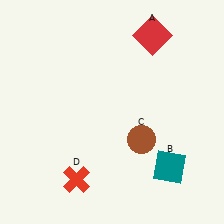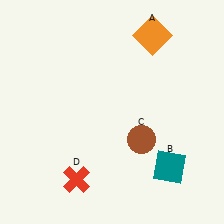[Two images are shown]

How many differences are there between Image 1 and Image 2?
There is 1 difference between the two images.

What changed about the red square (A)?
In Image 1, A is red. In Image 2, it changed to orange.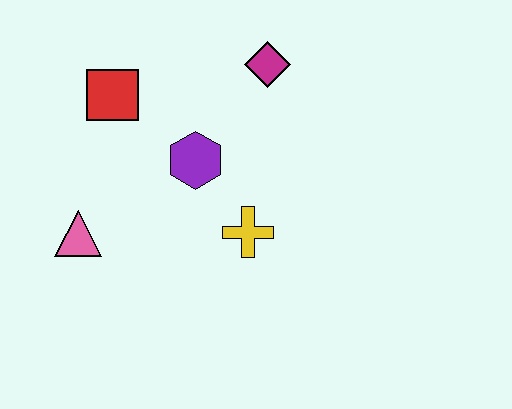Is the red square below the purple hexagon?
No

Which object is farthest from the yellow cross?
The red square is farthest from the yellow cross.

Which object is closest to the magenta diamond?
The purple hexagon is closest to the magenta diamond.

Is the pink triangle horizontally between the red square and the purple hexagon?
No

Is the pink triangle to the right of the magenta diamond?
No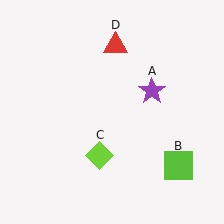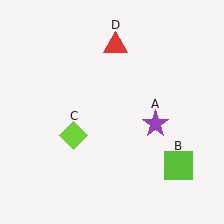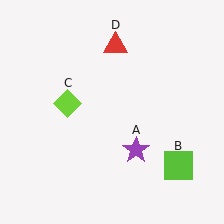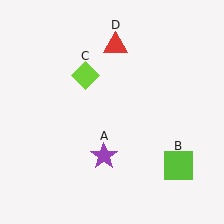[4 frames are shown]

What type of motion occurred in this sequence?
The purple star (object A), lime diamond (object C) rotated clockwise around the center of the scene.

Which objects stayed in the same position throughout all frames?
Lime square (object B) and red triangle (object D) remained stationary.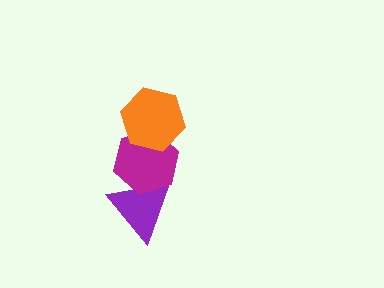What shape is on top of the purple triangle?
The magenta hexagon is on top of the purple triangle.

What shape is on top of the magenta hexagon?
The orange hexagon is on top of the magenta hexagon.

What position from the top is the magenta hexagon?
The magenta hexagon is 2nd from the top.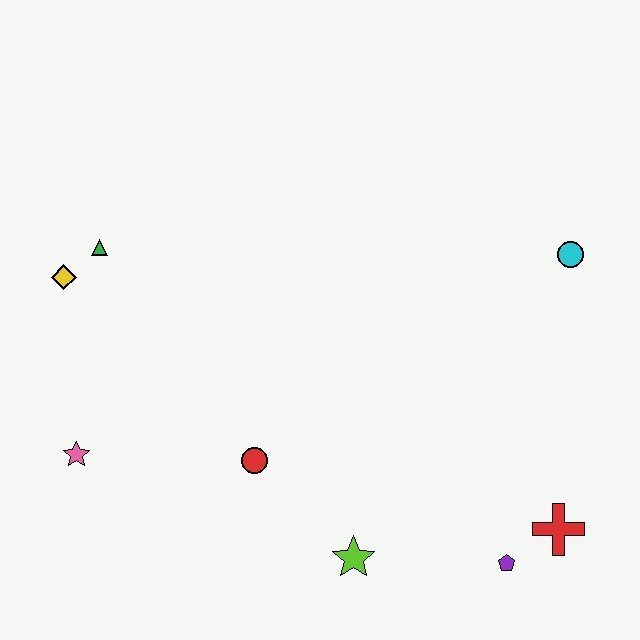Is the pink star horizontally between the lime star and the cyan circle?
No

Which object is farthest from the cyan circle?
The pink star is farthest from the cyan circle.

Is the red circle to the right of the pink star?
Yes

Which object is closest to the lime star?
The red circle is closest to the lime star.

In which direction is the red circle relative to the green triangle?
The red circle is below the green triangle.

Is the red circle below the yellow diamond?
Yes